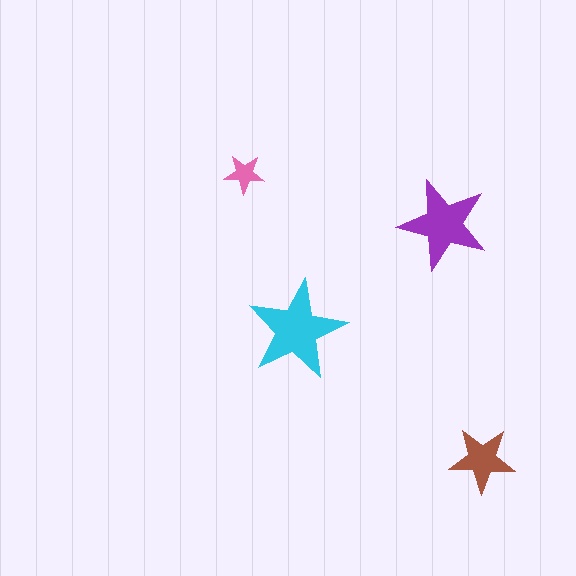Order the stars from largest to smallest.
the cyan one, the purple one, the brown one, the pink one.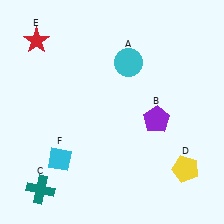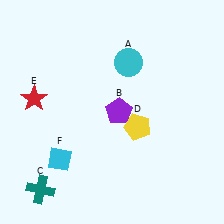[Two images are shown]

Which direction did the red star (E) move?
The red star (E) moved down.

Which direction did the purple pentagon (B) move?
The purple pentagon (B) moved left.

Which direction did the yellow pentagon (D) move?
The yellow pentagon (D) moved left.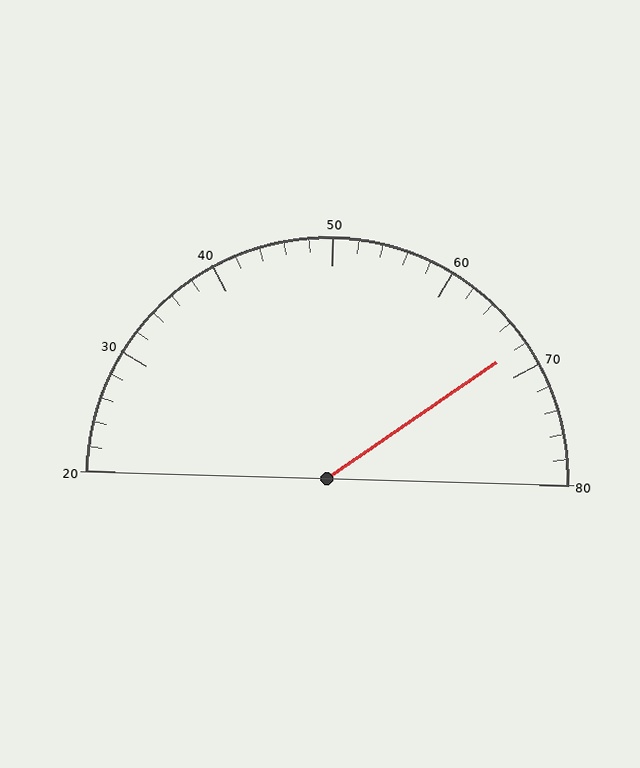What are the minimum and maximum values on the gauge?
The gauge ranges from 20 to 80.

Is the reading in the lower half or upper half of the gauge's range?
The reading is in the upper half of the range (20 to 80).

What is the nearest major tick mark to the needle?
The nearest major tick mark is 70.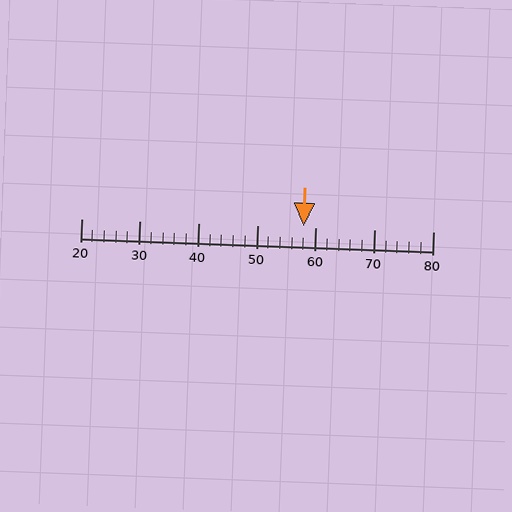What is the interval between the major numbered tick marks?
The major tick marks are spaced 10 units apart.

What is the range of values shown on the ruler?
The ruler shows values from 20 to 80.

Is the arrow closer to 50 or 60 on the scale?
The arrow is closer to 60.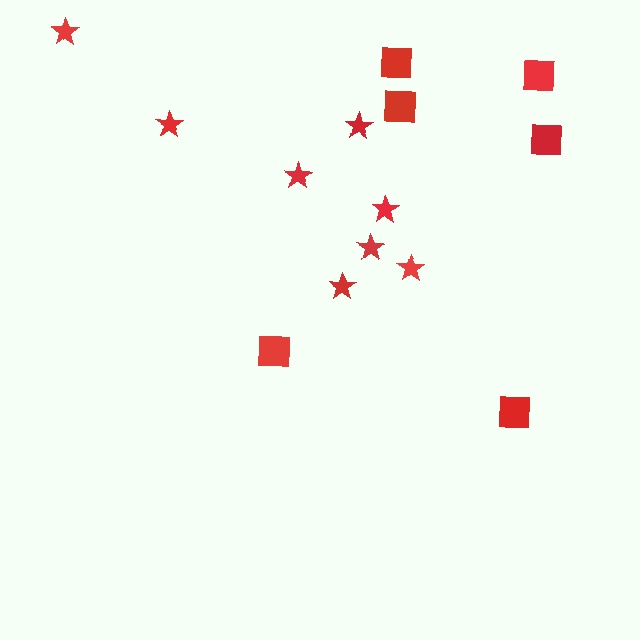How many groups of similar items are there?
There are 2 groups: one group of squares (6) and one group of stars (8).